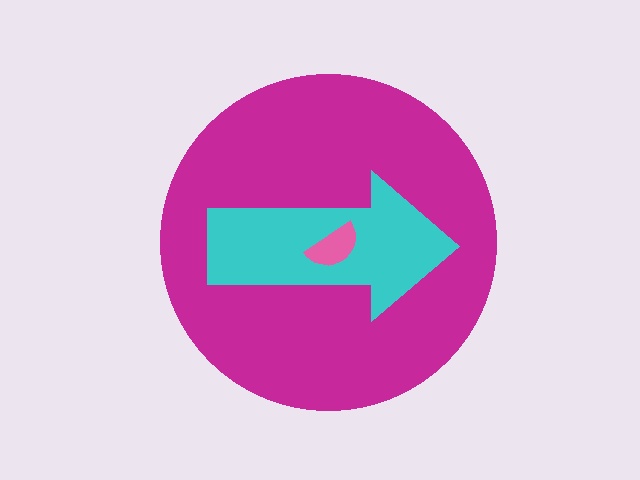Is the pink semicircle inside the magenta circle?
Yes.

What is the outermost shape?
The magenta circle.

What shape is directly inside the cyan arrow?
The pink semicircle.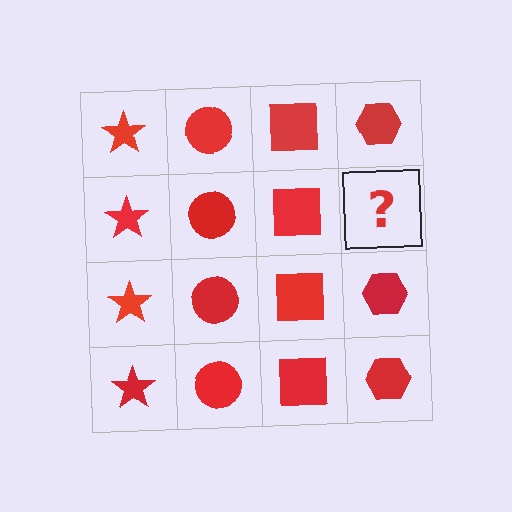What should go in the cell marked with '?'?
The missing cell should contain a red hexagon.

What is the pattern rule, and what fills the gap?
The rule is that each column has a consistent shape. The gap should be filled with a red hexagon.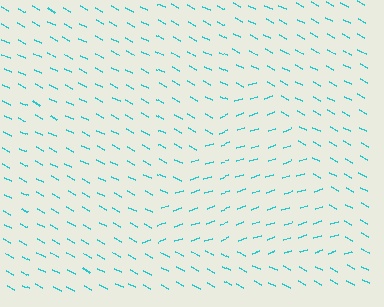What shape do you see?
I see a triangle.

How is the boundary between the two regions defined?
The boundary is defined purely by a change in line orientation (approximately 45 degrees difference). All lines are the same color and thickness.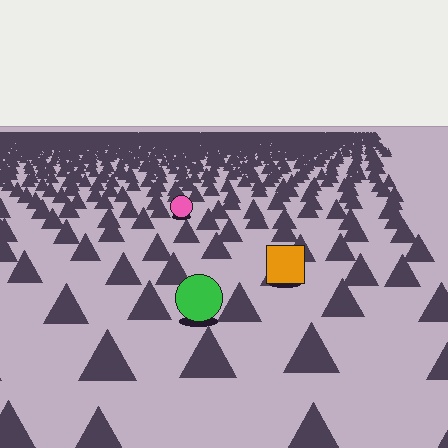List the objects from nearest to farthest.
From nearest to farthest: the green circle, the orange square, the pink circle.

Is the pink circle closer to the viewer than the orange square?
No. The orange square is closer — you can tell from the texture gradient: the ground texture is coarser near it.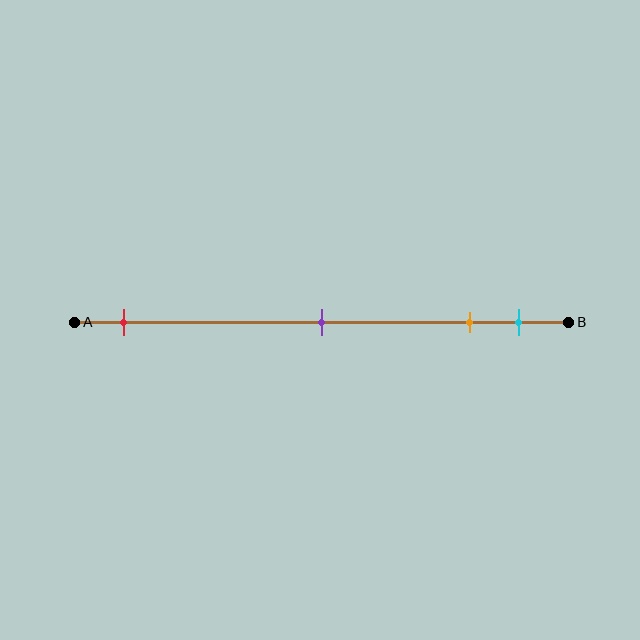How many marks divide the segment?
There are 4 marks dividing the segment.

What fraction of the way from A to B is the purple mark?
The purple mark is approximately 50% (0.5) of the way from A to B.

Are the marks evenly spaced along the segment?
No, the marks are not evenly spaced.